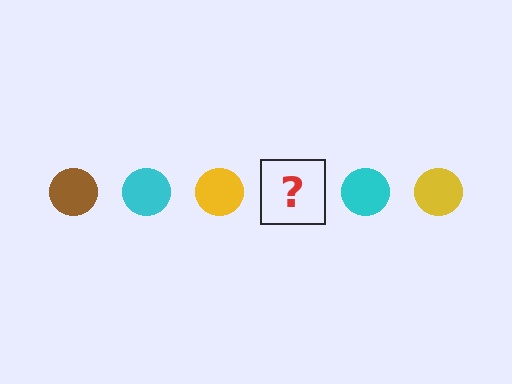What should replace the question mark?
The question mark should be replaced with a brown circle.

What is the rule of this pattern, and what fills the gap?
The rule is that the pattern cycles through brown, cyan, yellow circles. The gap should be filled with a brown circle.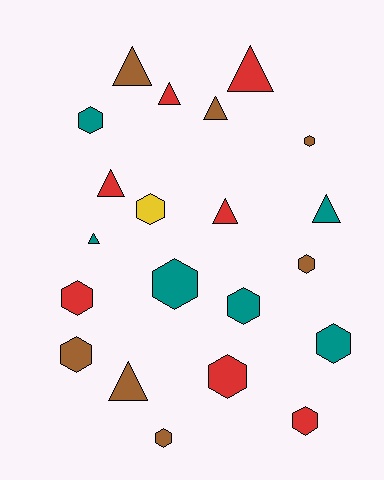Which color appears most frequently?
Brown, with 7 objects.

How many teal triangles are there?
There are 2 teal triangles.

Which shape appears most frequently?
Hexagon, with 12 objects.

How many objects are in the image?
There are 21 objects.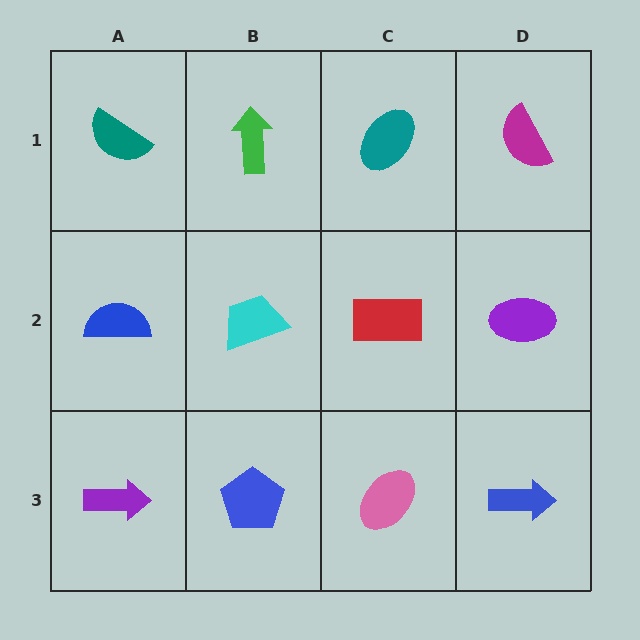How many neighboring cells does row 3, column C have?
3.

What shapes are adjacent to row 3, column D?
A purple ellipse (row 2, column D), a pink ellipse (row 3, column C).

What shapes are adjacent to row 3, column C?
A red rectangle (row 2, column C), a blue pentagon (row 3, column B), a blue arrow (row 3, column D).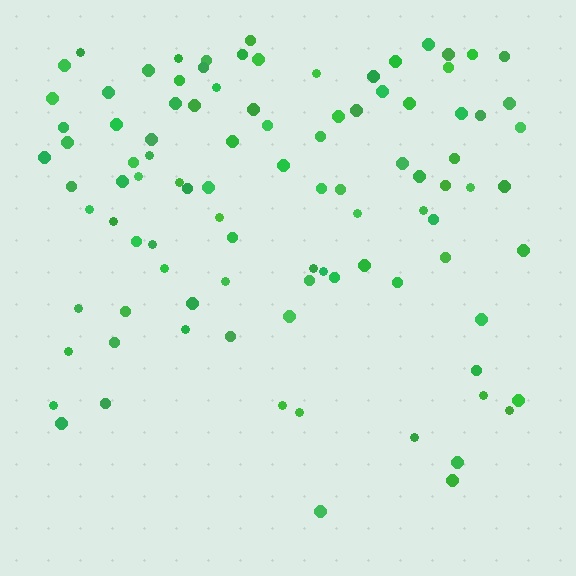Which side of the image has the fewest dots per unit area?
The bottom.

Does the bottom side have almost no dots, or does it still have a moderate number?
Still a moderate number, just noticeably fewer than the top.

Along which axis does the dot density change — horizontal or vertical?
Vertical.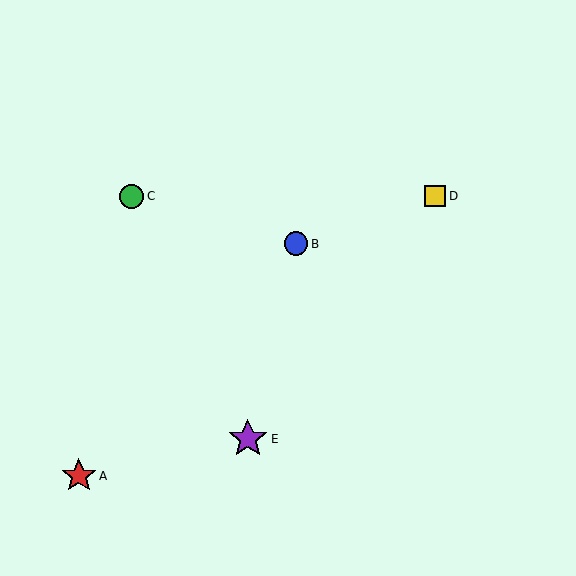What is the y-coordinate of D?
Object D is at y≈196.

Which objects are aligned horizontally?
Objects C, D are aligned horizontally.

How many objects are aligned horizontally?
2 objects (C, D) are aligned horizontally.